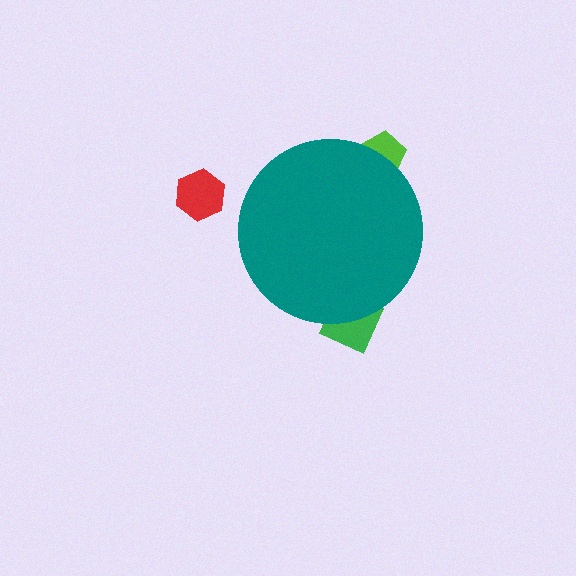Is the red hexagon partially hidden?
No, the red hexagon is fully visible.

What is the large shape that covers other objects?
A teal circle.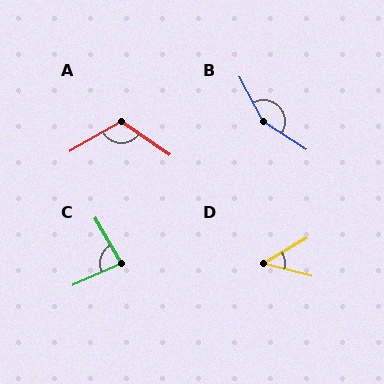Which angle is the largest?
B, at approximately 150 degrees.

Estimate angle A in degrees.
Approximately 116 degrees.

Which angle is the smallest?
D, at approximately 46 degrees.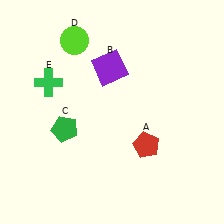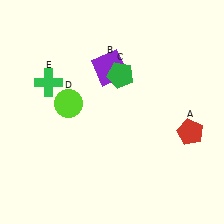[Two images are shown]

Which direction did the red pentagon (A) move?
The red pentagon (A) moved right.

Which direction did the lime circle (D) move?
The lime circle (D) moved down.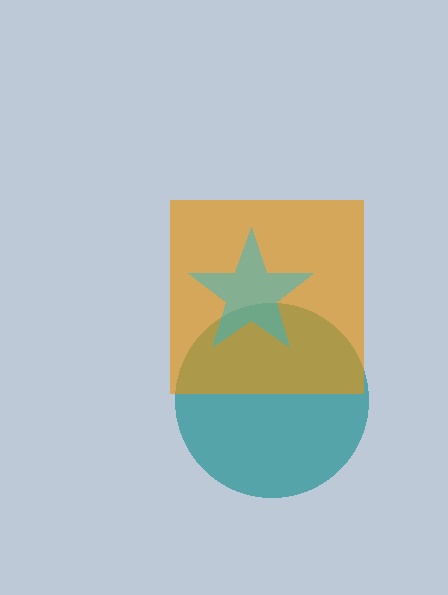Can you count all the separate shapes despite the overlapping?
Yes, there are 3 separate shapes.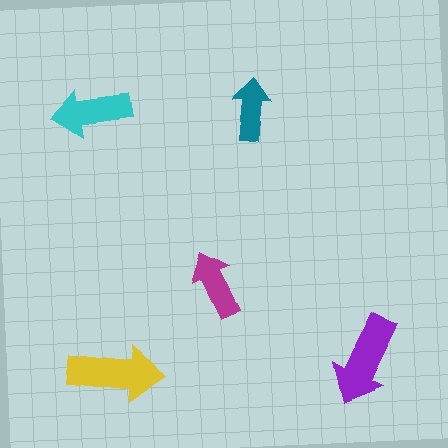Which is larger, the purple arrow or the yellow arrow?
The yellow one.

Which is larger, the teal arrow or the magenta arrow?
The magenta one.